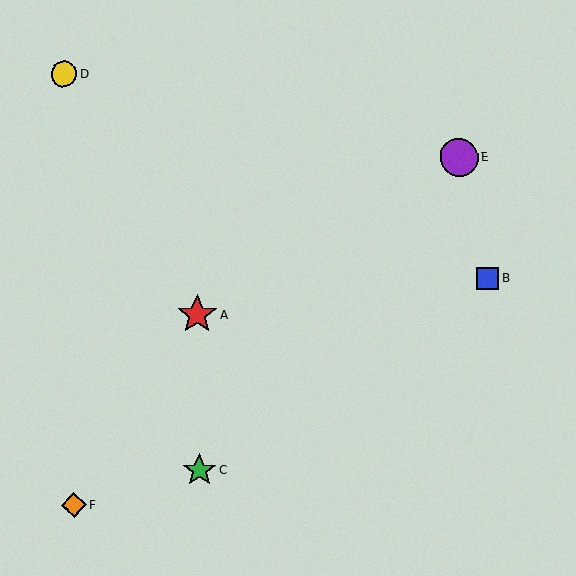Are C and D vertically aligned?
No, C is at x≈199 and D is at x≈64.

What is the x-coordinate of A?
Object A is at x≈197.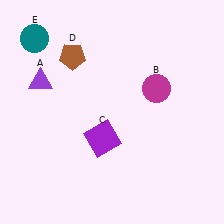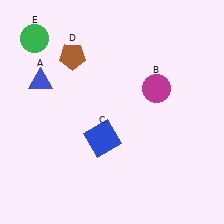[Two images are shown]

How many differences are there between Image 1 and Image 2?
There are 3 differences between the two images.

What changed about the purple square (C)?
In Image 1, C is purple. In Image 2, it changed to blue.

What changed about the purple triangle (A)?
In Image 1, A is purple. In Image 2, it changed to blue.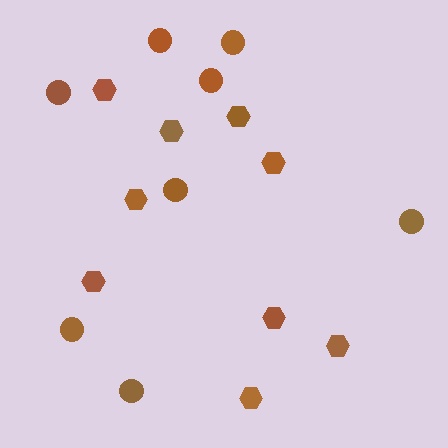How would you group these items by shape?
There are 2 groups: one group of hexagons (9) and one group of circles (8).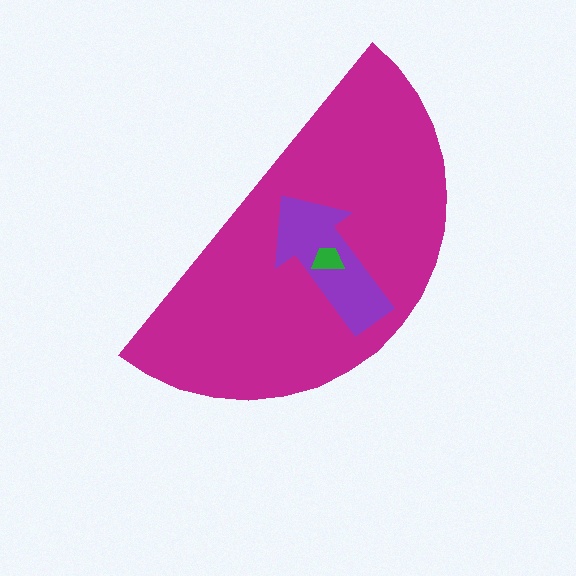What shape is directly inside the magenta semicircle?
The purple arrow.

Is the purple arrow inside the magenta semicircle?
Yes.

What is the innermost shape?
The green trapezoid.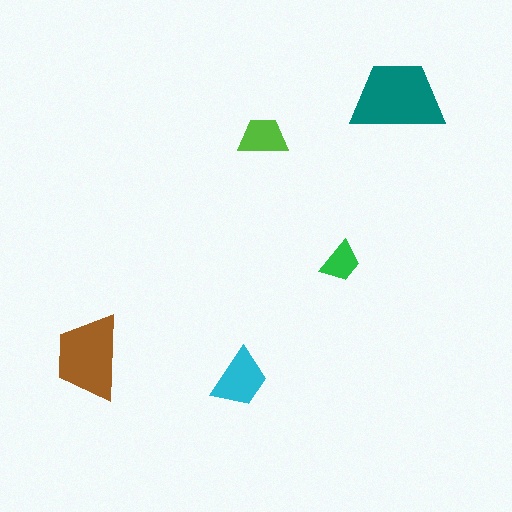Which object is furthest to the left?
The brown trapezoid is leftmost.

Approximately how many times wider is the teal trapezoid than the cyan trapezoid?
About 1.5 times wider.